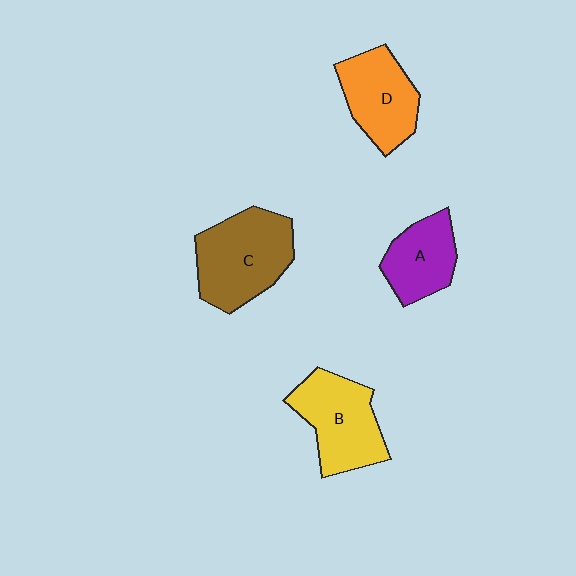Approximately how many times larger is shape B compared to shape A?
Approximately 1.3 times.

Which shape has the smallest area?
Shape A (purple).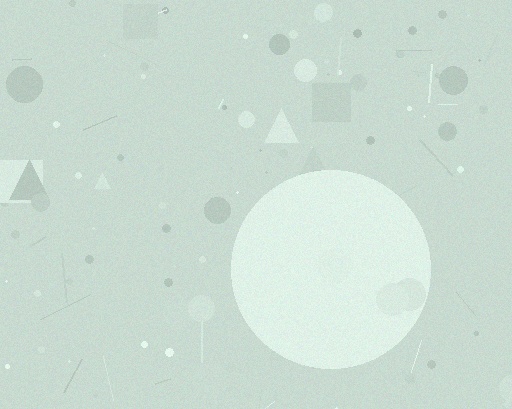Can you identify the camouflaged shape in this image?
The camouflaged shape is a circle.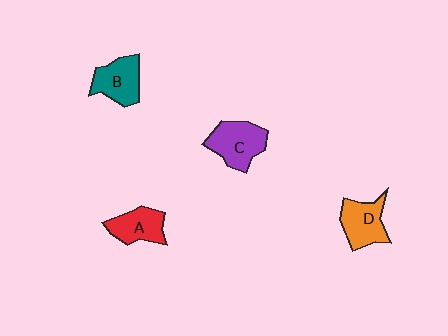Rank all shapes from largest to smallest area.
From largest to smallest: C (purple), D (orange), B (teal), A (red).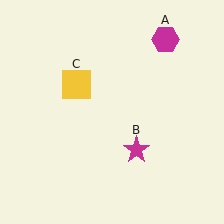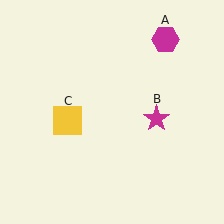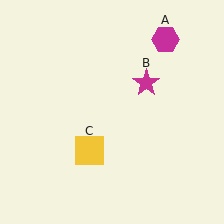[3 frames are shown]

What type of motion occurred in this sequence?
The magenta star (object B), yellow square (object C) rotated counterclockwise around the center of the scene.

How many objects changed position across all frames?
2 objects changed position: magenta star (object B), yellow square (object C).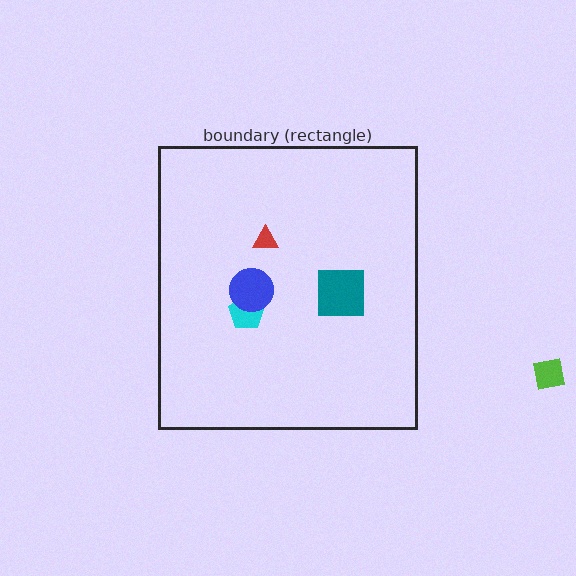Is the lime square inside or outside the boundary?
Outside.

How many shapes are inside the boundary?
4 inside, 1 outside.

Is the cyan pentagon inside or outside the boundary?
Inside.